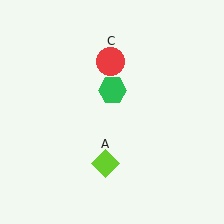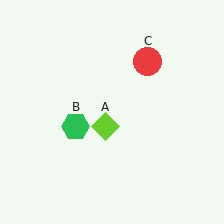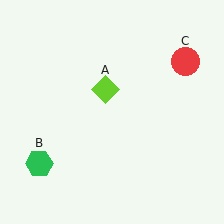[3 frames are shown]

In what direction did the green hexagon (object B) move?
The green hexagon (object B) moved down and to the left.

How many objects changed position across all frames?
3 objects changed position: lime diamond (object A), green hexagon (object B), red circle (object C).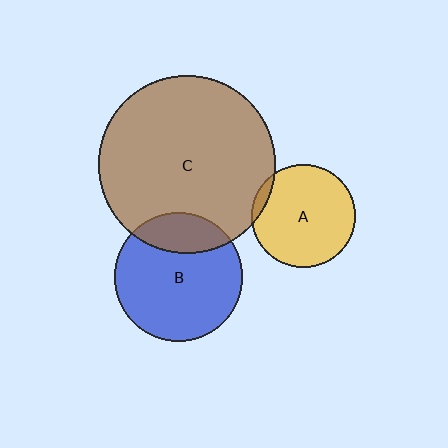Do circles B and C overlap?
Yes.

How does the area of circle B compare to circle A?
Approximately 1.5 times.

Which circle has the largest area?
Circle C (brown).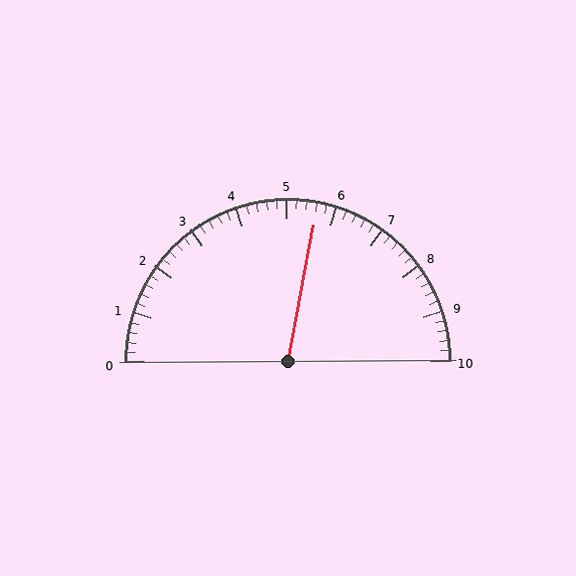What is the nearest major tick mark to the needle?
The nearest major tick mark is 6.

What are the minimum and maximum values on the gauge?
The gauge ranges from 0 to 10.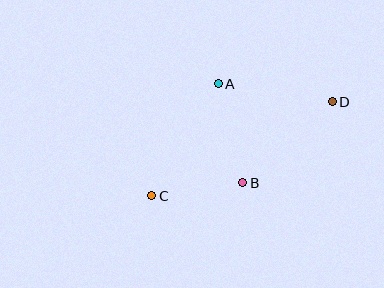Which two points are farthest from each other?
Points C and D are farthest from each other.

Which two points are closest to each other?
Points B and C are closest to each other.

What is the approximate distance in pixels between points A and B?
The distance between A and B is approximately 102 pixels.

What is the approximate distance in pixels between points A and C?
The distance between A and C is approximately 130 pixels.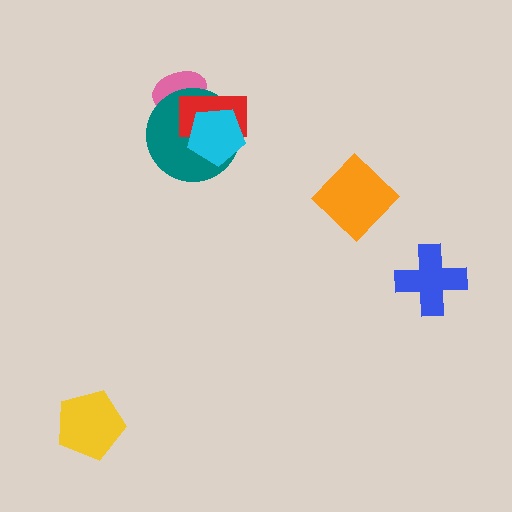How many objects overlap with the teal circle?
3 objects overlap with the teal circle.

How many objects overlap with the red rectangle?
3 objects overlap with the red rectangle.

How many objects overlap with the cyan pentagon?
2 objects overlap with the cyan pentagon.